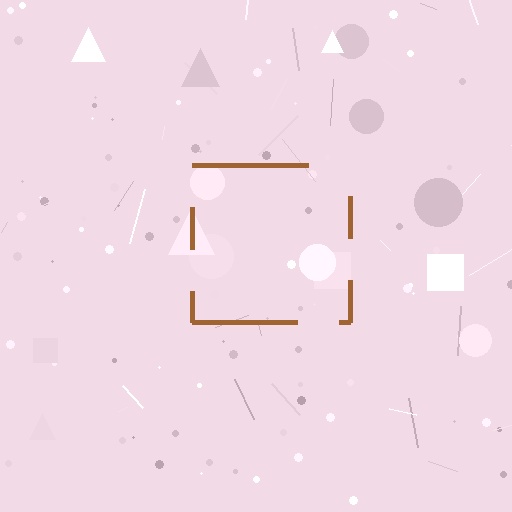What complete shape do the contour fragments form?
The contour fragments form a square.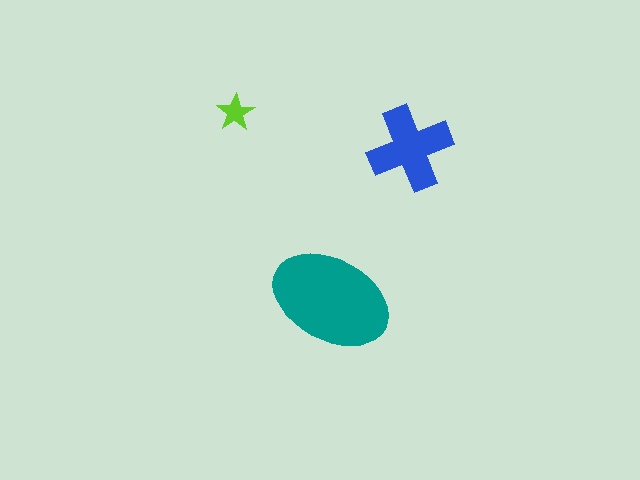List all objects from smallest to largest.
The lime star, the blue cross, the teal ellipse.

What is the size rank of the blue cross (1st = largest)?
2nd.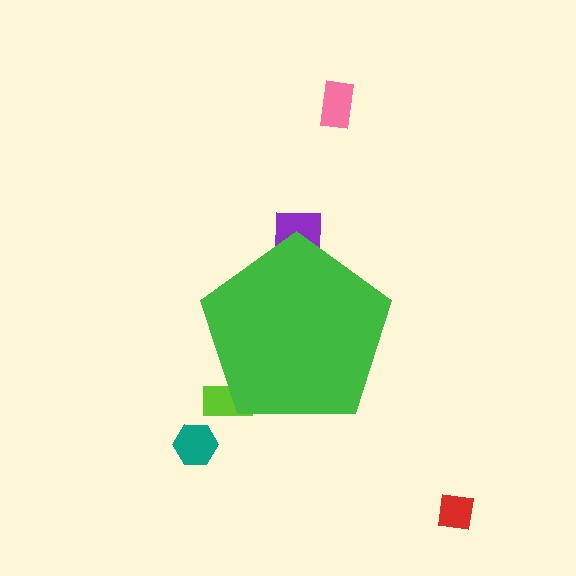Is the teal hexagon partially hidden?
No, the teal hexagon is fully visible.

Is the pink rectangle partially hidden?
No, the pink rectangle is fully visible.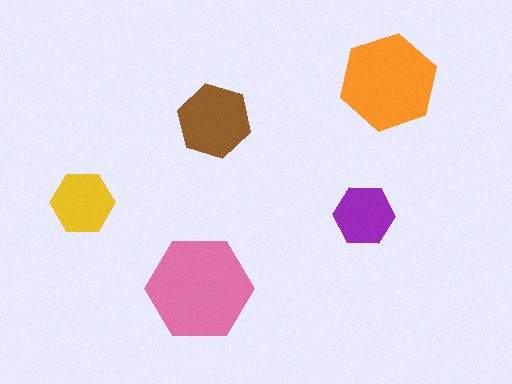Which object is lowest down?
The pink hexagon is bottommost.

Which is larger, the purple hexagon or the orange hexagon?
The orange one.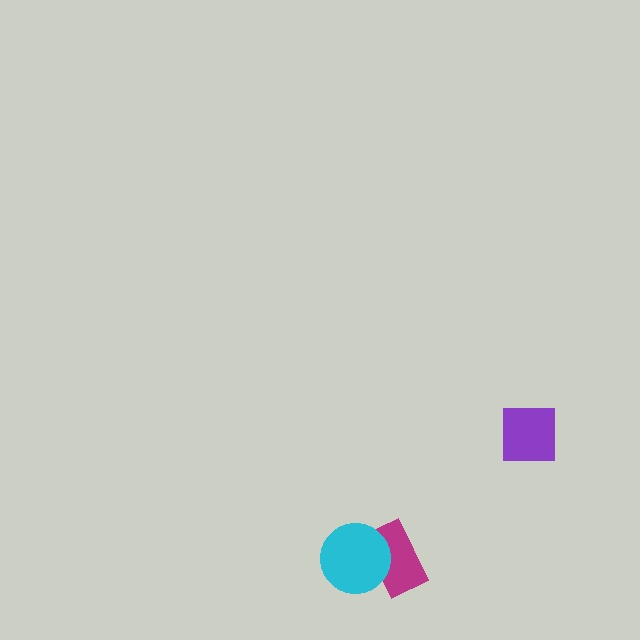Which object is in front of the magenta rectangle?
The cyan circle is in front of the magenta rectangle.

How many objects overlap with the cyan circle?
1 object overlaps with the cyan circle.